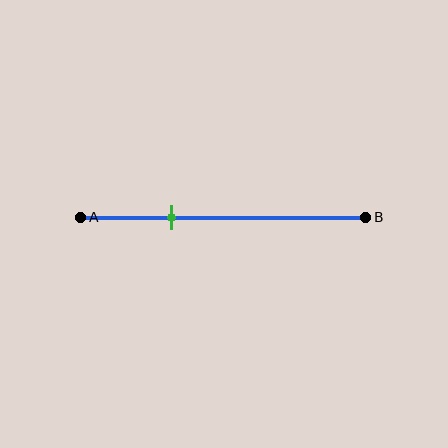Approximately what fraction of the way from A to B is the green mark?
The green mark is approximately 30% of the way from A to B.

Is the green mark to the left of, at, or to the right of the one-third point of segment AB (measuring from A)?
The green mark is approximately at the one-third point of segment AB.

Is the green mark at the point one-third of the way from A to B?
Yes, the mark is approximately at the one-third point.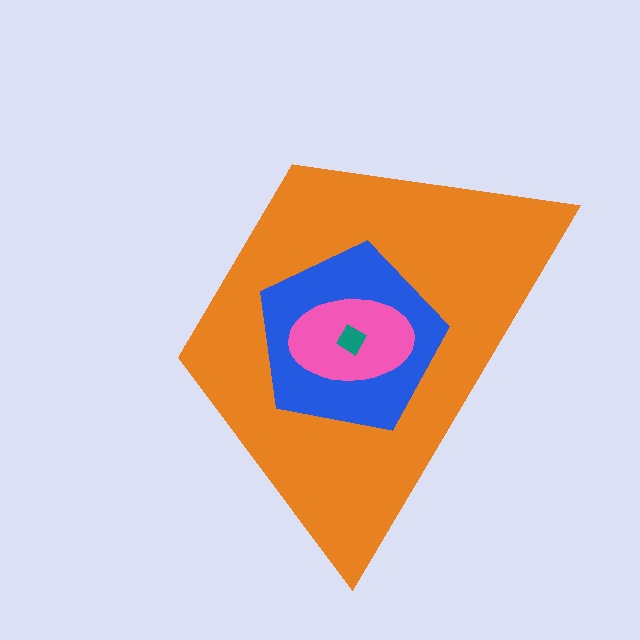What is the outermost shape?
The orange trapezoid.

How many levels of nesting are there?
4.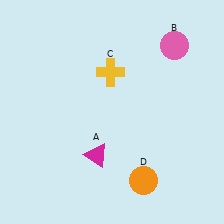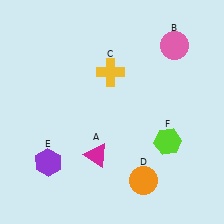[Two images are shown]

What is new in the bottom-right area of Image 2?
A lime hexagon (F) was added in the bottom-right area of Image 2.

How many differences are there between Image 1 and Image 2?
There are 2 differences between the two images.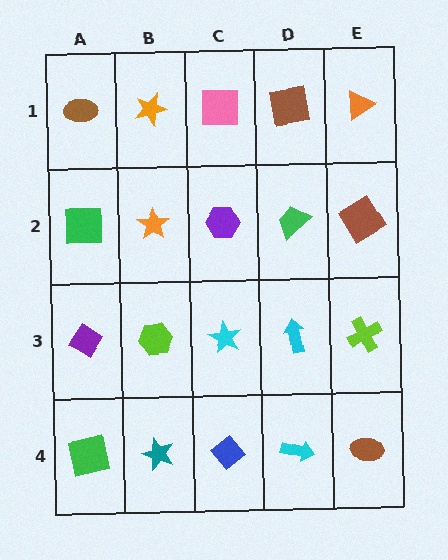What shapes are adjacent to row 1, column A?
A green square (row 2, column A), an orange star (row 1, column B).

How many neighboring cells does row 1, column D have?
3.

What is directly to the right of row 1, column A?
An orange star.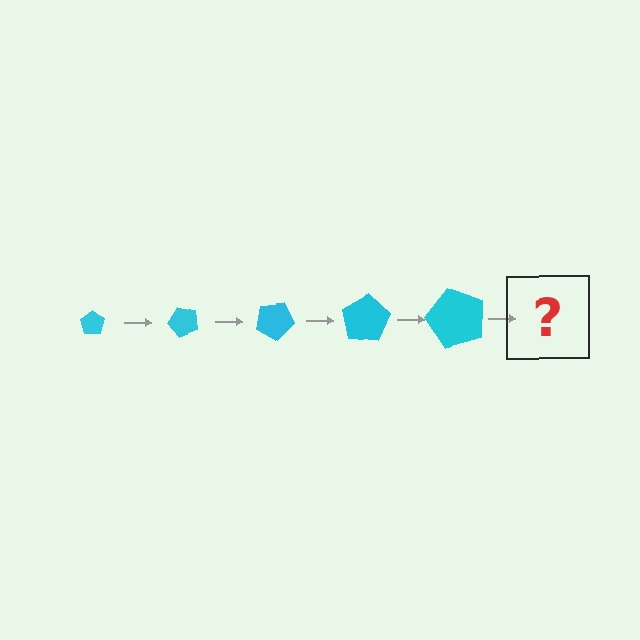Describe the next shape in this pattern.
It should be a pentagon, larger than the previous one and rotated 250 degrees from the start.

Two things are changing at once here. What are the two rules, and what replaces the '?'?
The two rules are that the pentagon grows larger each step and it rotates 50 degrees each step. The '?' should be a pentagon, larger than the previous one and rotated 250 degrees from the start.